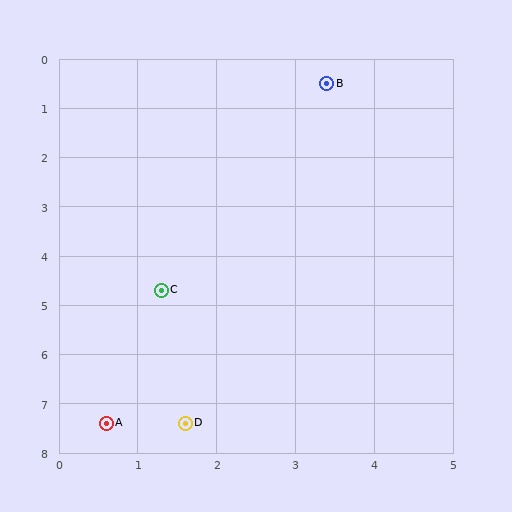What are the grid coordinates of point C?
Point C is at approximately (1.3, 4.7).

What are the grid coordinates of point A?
Point A is at approximately (0.6, 7.4).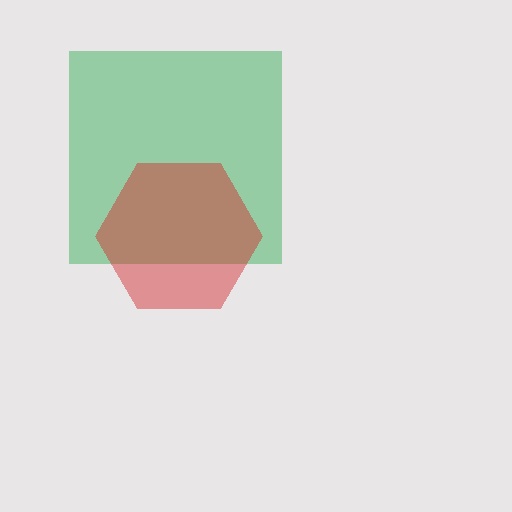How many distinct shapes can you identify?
There are 2 distinct shapes: a green square, a red hexagon.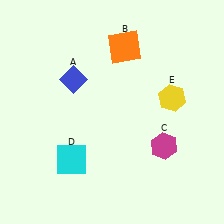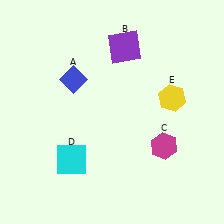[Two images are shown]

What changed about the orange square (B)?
In Image 1, B is orange. In Image 2, it changed to purple.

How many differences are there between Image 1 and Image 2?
There is 1 difference between the two images.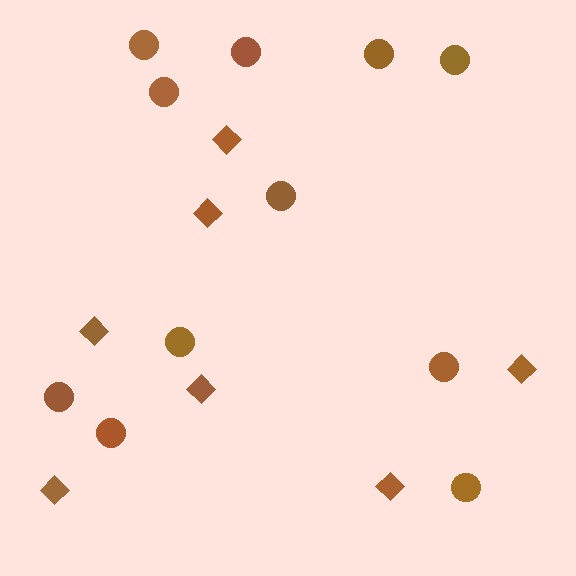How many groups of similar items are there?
There are 2 groups: one group of diamonds (7) and one group of circles (11).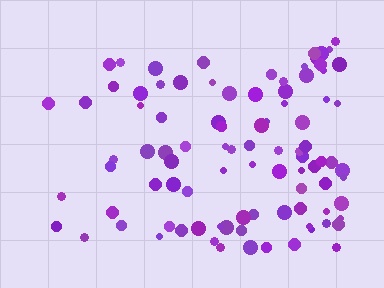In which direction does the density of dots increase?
From left to right, with the right side densest.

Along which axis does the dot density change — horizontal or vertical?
Horizontal.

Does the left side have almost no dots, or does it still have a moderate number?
Still a moderate number, just noticeably fewer than the right.